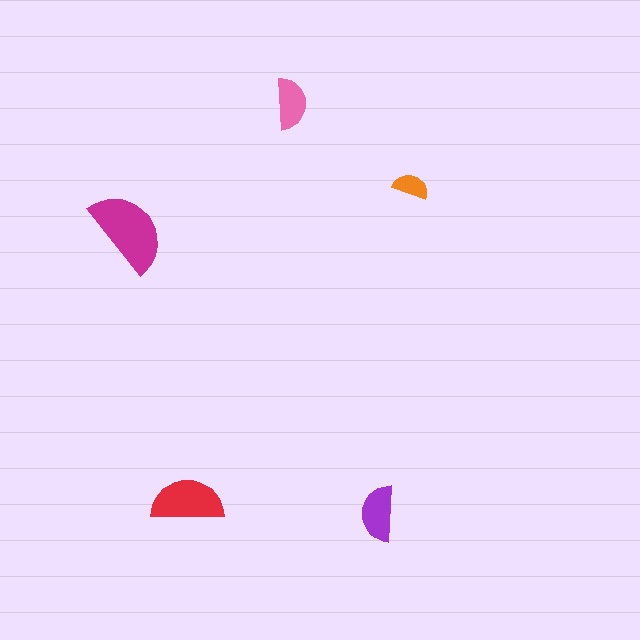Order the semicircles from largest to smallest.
the magenta one, the red one, the purple one, the pink one, the orange one.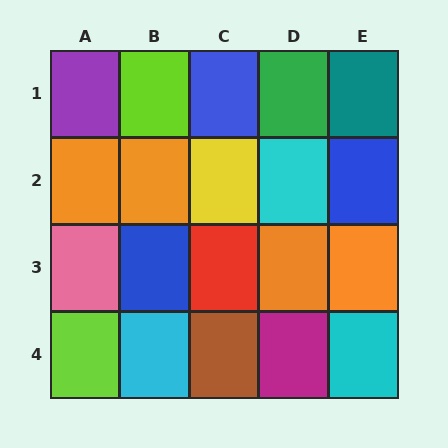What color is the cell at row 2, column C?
Yellow.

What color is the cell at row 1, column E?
Teal.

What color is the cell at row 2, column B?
Orange.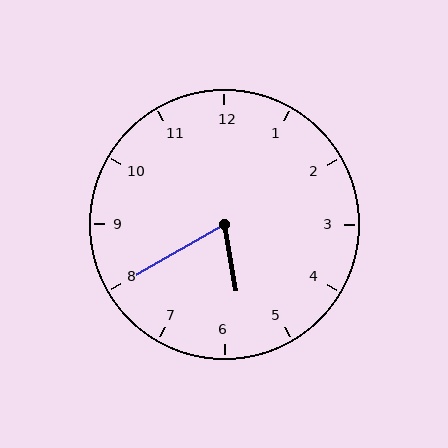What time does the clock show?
5:40.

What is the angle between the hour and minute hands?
Approximately 70 degrees.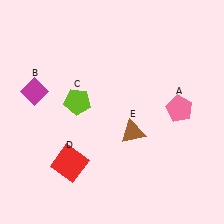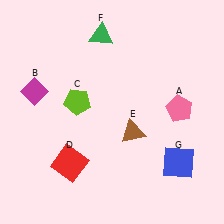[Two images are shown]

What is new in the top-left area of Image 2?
A green triangle (F) was added in the top-left area of Image 2.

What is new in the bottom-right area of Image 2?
A blue square (G) was added in the bottom-right area of Image 2.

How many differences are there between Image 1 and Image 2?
There are 2 differences between the two images.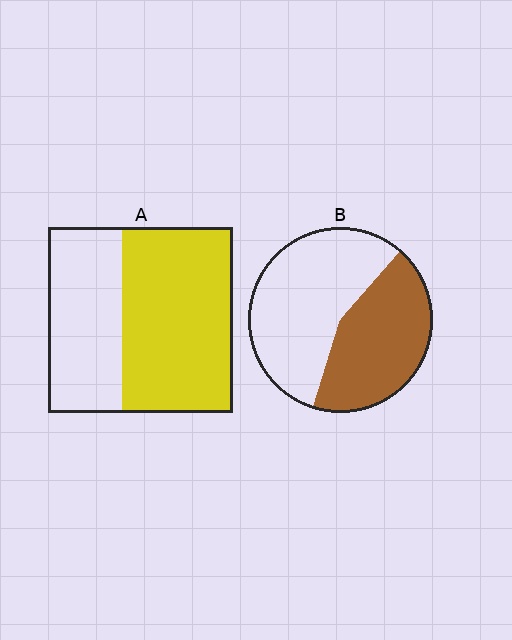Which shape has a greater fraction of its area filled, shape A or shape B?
Shape A.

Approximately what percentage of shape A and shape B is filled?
A is approximately 60% and B is approximately 45%.